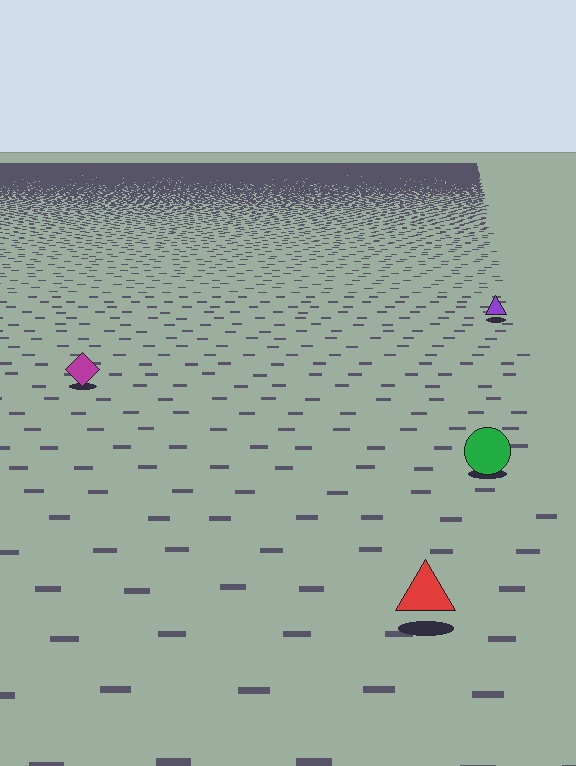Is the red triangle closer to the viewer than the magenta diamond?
Yes. The red triangle is closer — you can tell from the texture gradient: the ground texture is coarser near it.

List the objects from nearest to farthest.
From nearest to farthest: the red triangle, the green circle, the magenta diamond, the purple triangle.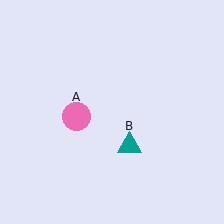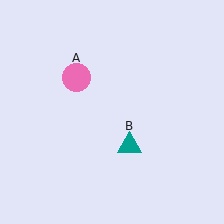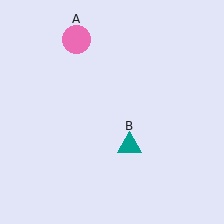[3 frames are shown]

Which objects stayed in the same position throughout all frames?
Teal triangle (object B) remained stationary.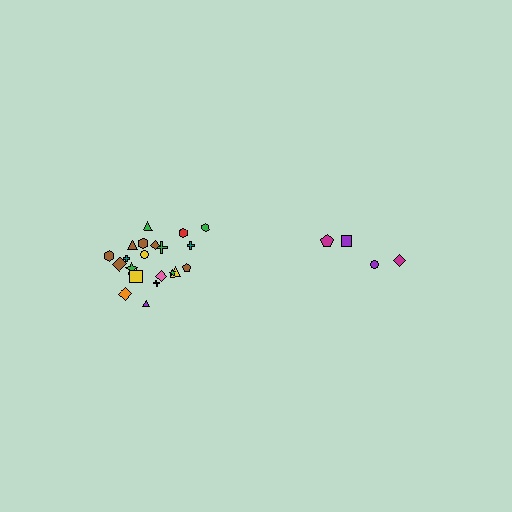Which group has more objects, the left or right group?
The left group.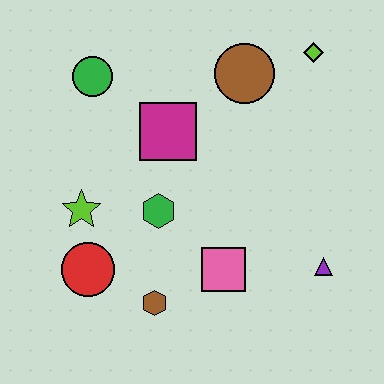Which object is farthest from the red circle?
The lime diamond is farthest from the red circle.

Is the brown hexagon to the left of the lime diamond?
Yes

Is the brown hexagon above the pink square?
No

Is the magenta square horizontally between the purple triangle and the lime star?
Yes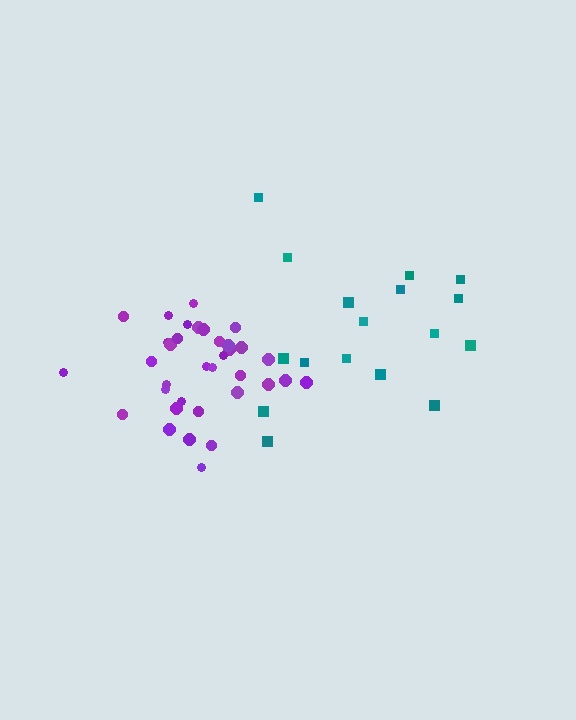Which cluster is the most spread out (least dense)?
Teal.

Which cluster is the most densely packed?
Purple.